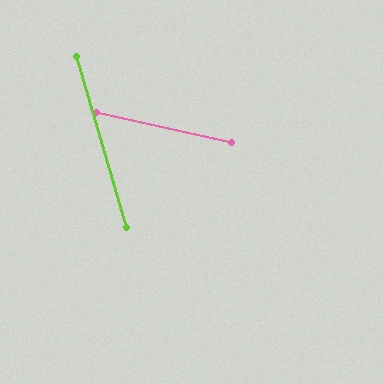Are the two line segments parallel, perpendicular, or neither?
Neither parallel nor perpendicular — they differ by about 61°.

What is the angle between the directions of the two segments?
Approximately 61 degrees.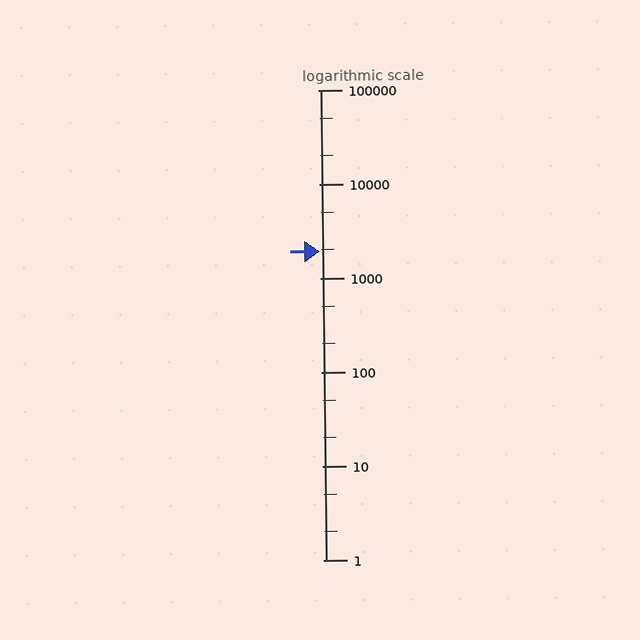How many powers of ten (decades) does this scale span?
The scale spans 5 decades, from 1 to 100000.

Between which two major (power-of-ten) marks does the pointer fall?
The pointer is between 1000 and 10000.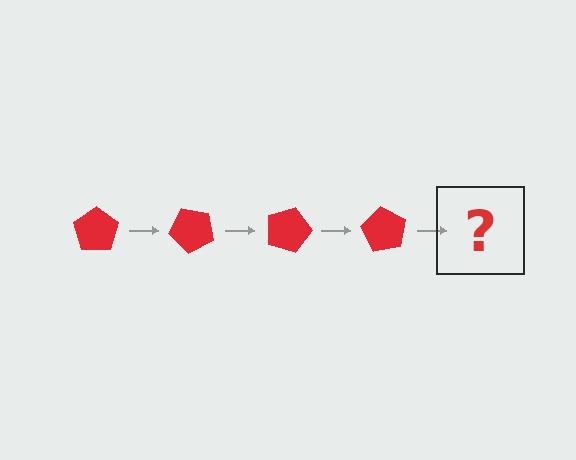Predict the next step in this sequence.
The next step is a red pentagon rotated 180 degrees.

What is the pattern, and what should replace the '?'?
The pattern is that the pentagon rotates 45 degrees each step. The '?' should be a red pentagon rotated 180 degrees.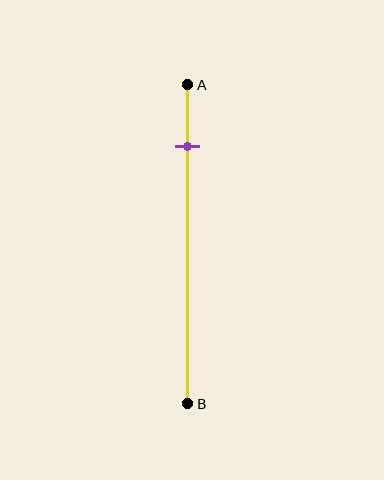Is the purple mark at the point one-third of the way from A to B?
No, the mark is at about 20% from A, not at the 33% one-third point.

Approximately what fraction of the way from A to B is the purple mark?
The purple mark is approximately 20% of the way from A to B.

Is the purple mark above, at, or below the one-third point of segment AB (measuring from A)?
The purple mark is above the one-third point of segment AB.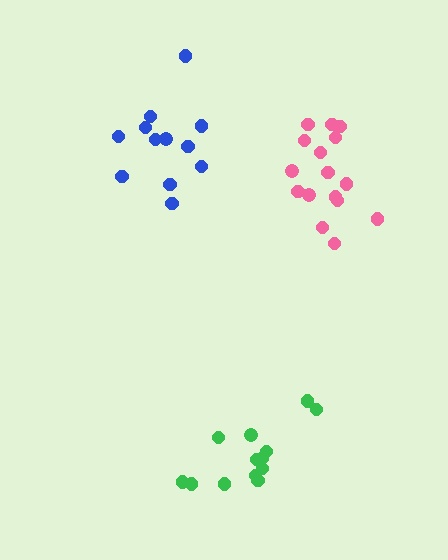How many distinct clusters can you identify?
There are 3 distinct clusters.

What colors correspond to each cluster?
The clusters are colored: green, blue, pink.